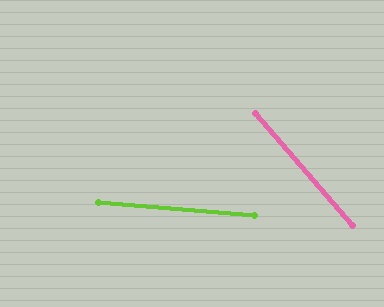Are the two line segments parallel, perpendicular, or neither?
Neither parallel nor perpendicular — they differ by about 44°.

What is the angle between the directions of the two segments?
Approximately 44 degrees.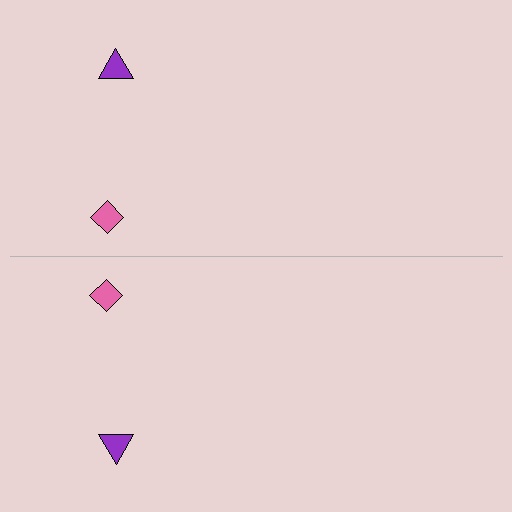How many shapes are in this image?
There are 4 shapes in this image.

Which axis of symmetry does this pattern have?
The pattern has a horizontal axis of symmetry running through the center of the image.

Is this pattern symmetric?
Yes, this pattern has bilateral (reflection) symmetry.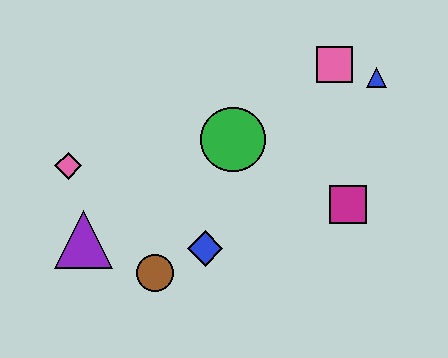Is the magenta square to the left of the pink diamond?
No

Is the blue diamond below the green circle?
Yes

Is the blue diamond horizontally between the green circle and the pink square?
No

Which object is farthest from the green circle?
The purple triangle is farthest from the green circle.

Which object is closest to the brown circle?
The blue diamond is closest to the brown circle.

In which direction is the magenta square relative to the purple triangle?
The magenta square is to the right of the purple triangle.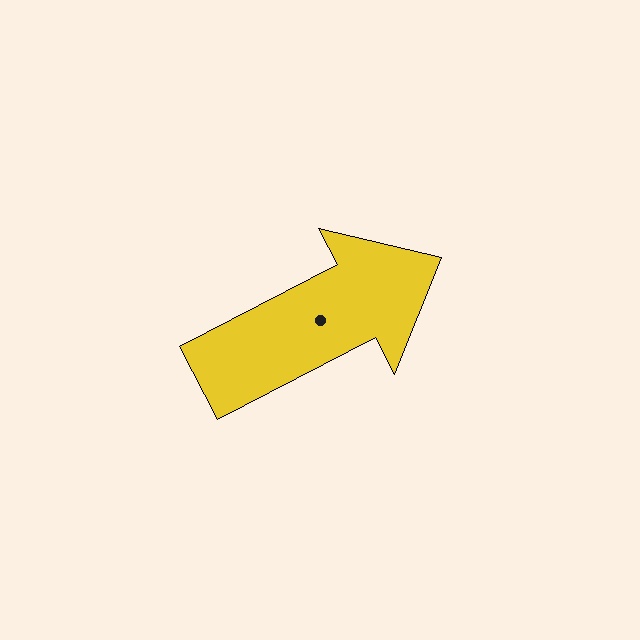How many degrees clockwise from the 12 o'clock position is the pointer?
Approximately 63 degrees.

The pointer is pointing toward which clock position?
Roughly 2 o'clock.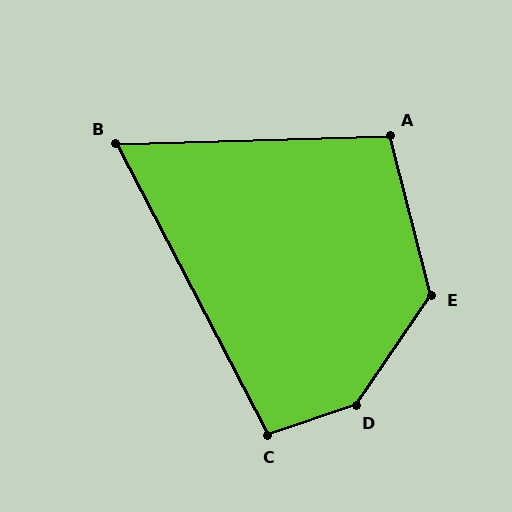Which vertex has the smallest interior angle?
B, at approximately 64 degrees.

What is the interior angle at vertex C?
Approximately 99 degrees (obtuse).